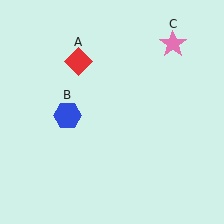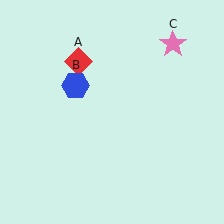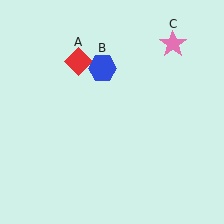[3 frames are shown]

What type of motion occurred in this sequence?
The blue hexagon (object B) rotated clockwise around the center of the scene.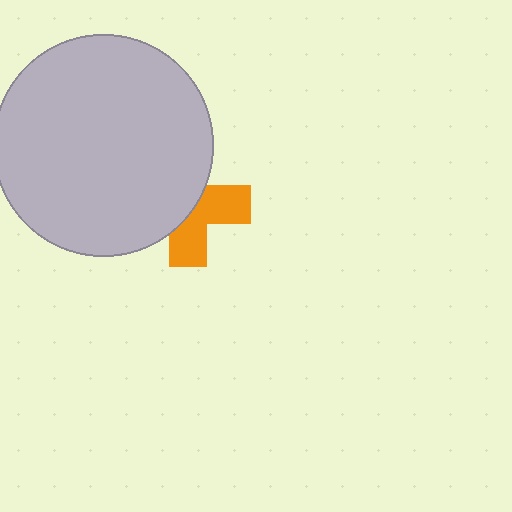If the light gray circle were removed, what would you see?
You would see the complete orange cross.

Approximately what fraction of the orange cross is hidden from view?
Roughly 55% of the orange cross is hidden behind the light gray circle.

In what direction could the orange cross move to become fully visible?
The orange cross could move right. That would shift it out from behind the light gray circle entirely.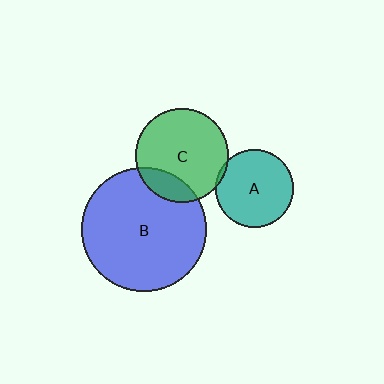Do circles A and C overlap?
Yes.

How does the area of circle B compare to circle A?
Approximately 2.5 times.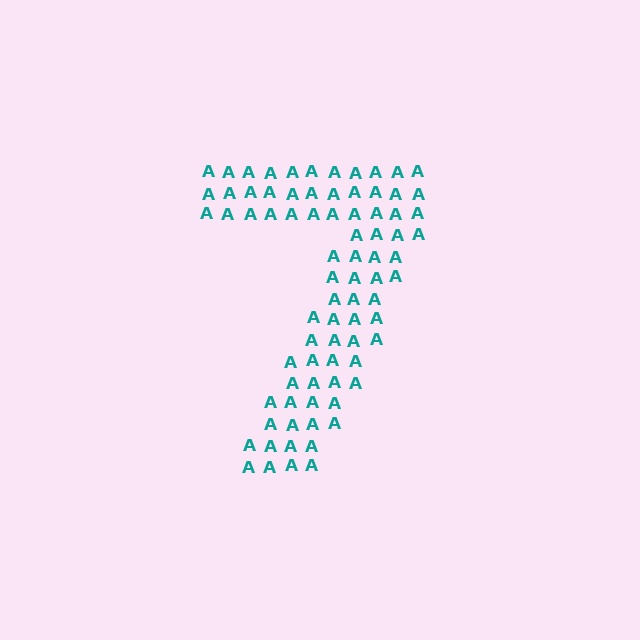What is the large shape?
The large shape is the digit 7.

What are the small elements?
The small elements are letter A's.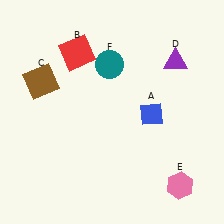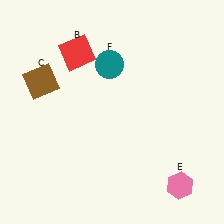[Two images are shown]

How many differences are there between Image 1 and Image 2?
There are 2 differences between the two images.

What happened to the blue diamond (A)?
The blue diamond (A) was removed in Image 2. It was in the bottom-right area of Image 1.